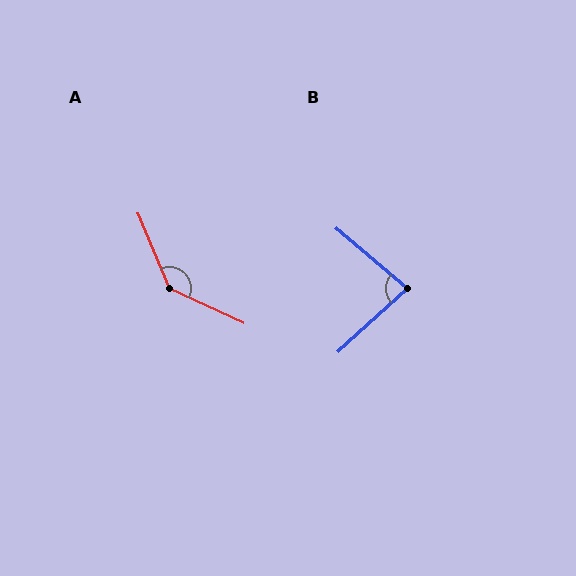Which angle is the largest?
A, at approximately 137 degrees.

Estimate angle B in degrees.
Approximately 83 degrees.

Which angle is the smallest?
B, at approximately 83 degrees.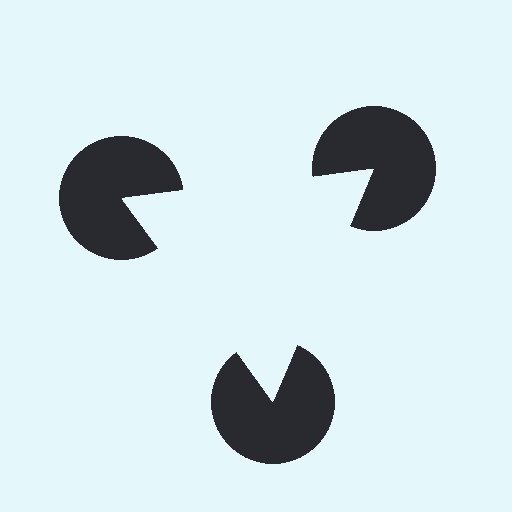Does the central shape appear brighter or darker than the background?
It typically appears slightly brighter than the background, even though no actual brightness change is drawn.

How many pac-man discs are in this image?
There are 3 — one at each vertex of the illusory triangle.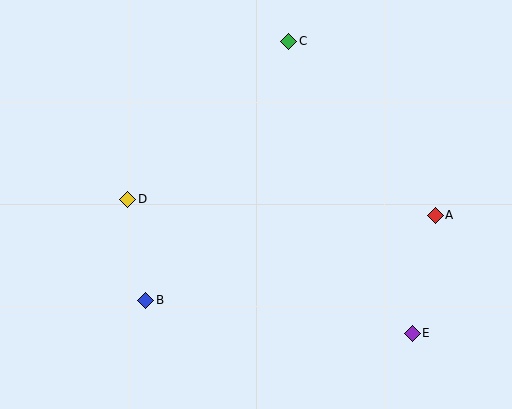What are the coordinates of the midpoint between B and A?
The midpoint between B and A is at (290, 258).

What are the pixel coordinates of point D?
Point D is at (128, 199).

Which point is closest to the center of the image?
Point D at (128, 199) is closest to the center.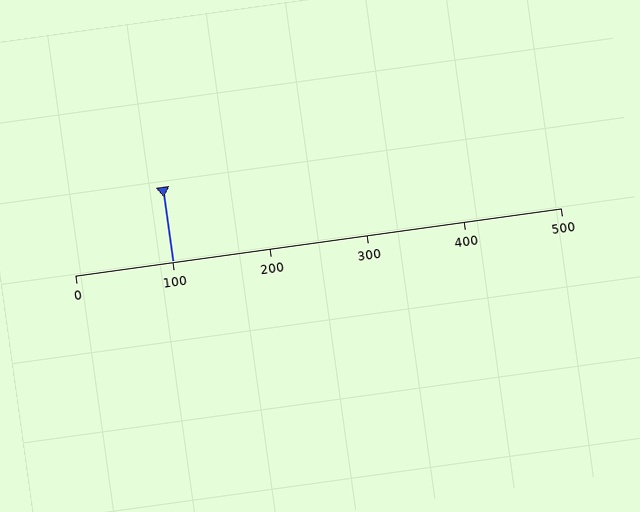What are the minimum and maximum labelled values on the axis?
The axis runs from 0 to 500.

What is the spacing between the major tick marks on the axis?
The major ticks are spaced 100 apart.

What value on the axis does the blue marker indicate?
The marker indicates approximately 100.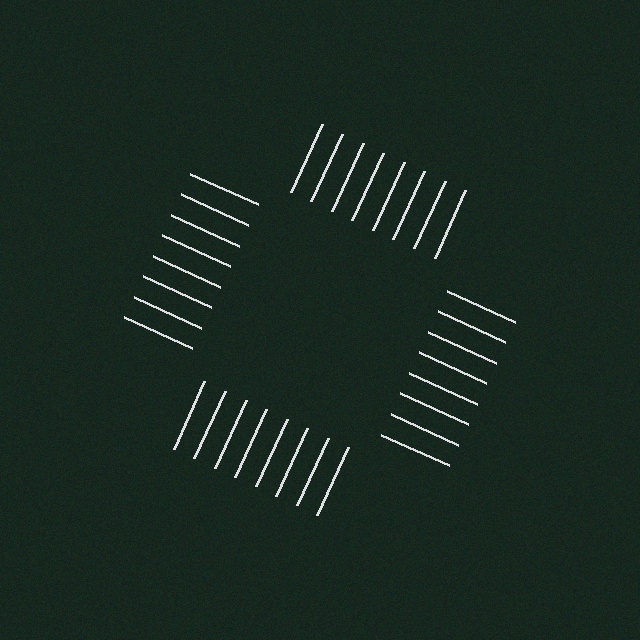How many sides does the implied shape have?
4 sides — the line-ends trace a square.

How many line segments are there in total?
32 — 8 along each of the 4 edges.